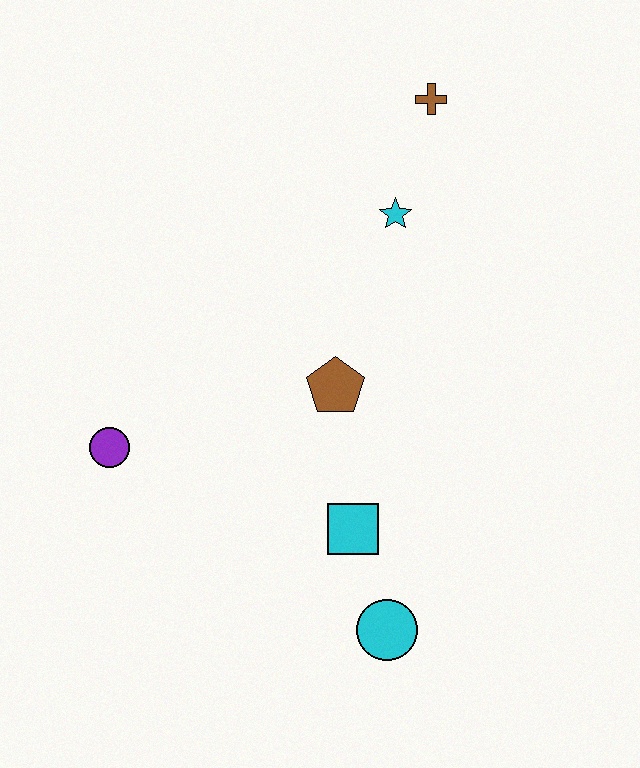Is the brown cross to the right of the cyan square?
Yes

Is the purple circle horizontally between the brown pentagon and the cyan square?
No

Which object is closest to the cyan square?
The cyan circle is closest to the cyan square.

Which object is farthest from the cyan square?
The brown cross is farthest from the cyan square.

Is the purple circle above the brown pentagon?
No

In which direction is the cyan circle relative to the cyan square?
The cyan circle is below the cyan square.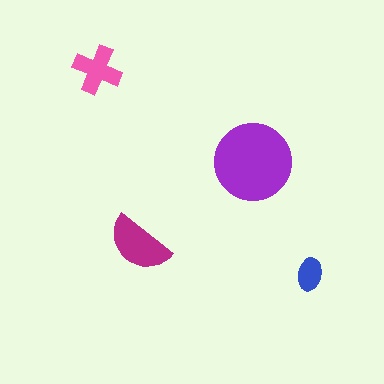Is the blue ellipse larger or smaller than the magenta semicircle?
Smaller.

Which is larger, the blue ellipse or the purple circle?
The purple circle.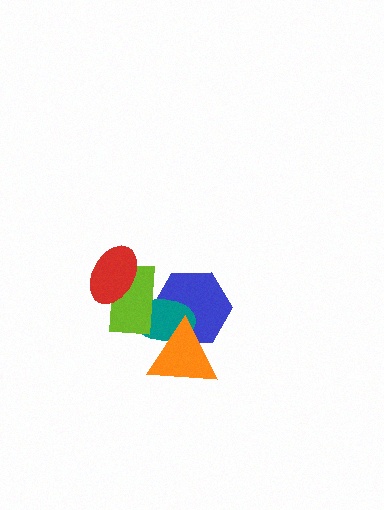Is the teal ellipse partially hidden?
Yes, it is partially covered by another shape.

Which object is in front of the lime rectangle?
The red ellipse is in front of the lime rectangle.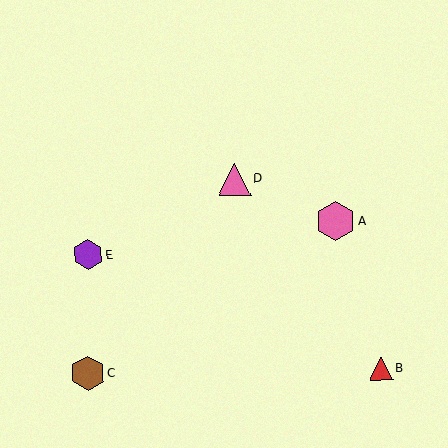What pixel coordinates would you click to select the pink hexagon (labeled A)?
Click at (335, 221) to select the pink hexagon A.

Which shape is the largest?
The pink hexagon (labeled A) is the largest.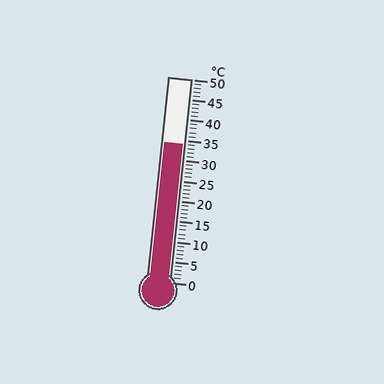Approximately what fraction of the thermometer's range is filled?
The thermometer is filled to approximately 70% of its range.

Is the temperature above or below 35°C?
The temperature is below 35°C.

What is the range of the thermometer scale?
The thermometer scale ranges from 0°C to 50°C.